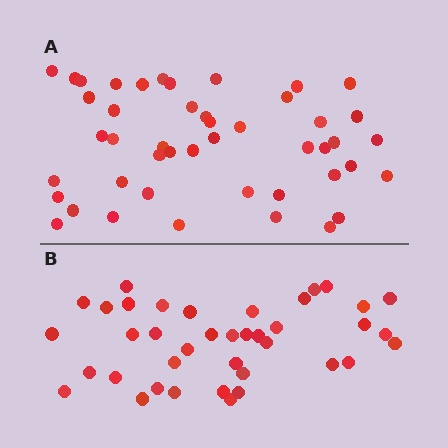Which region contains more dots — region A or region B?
Region A (the top region) has more dots.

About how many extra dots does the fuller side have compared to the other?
Region A has roughly 8 or so more dots than region B.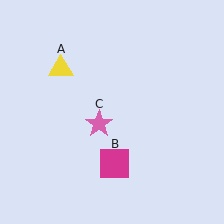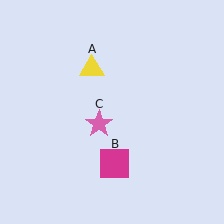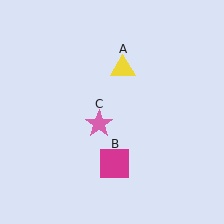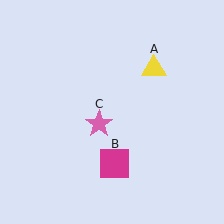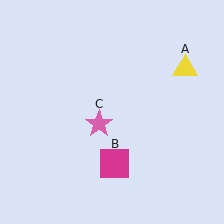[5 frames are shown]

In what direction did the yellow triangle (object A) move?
The yellow triangle (object A) moved right.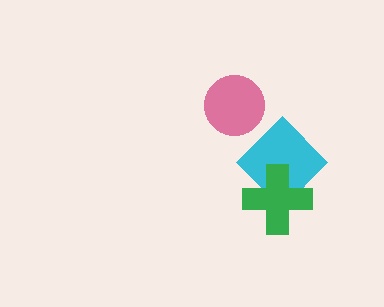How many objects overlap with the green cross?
1 object overlaps with the green cross.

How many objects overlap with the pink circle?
0 objects overlap with the pink circle.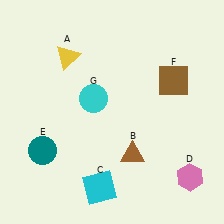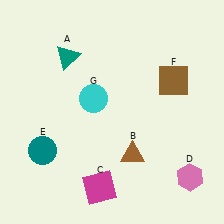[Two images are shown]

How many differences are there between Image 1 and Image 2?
There are 2 differences between the two images.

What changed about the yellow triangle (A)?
In Image 1, A is yellow. In Image 2, it changed to teal.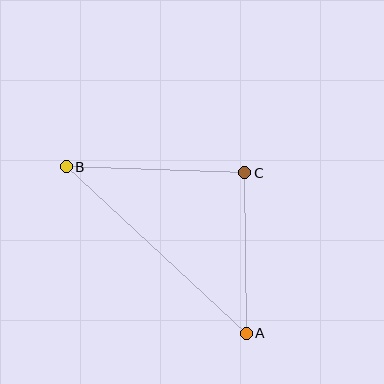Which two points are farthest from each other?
Points A and B are farthest from each other.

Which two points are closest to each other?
Points A and C are closest to each other.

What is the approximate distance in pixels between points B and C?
The distance between B and C is approximately 178 pixels.